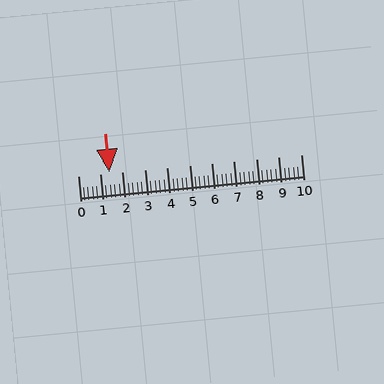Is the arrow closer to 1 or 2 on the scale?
The arrow is closer to 1.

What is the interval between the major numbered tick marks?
The major tick marks are spaced 1 units apart.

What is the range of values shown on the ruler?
The ruler shows values from 0 to 10.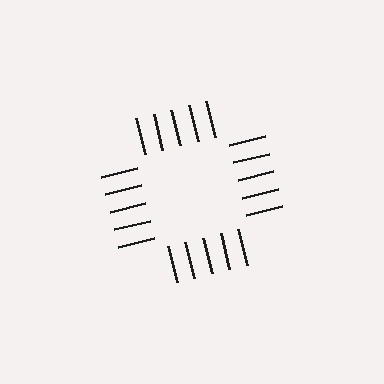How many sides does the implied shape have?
4 sides — the line-ends trace a square.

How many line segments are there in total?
20 — 5 along each of the 4 edges.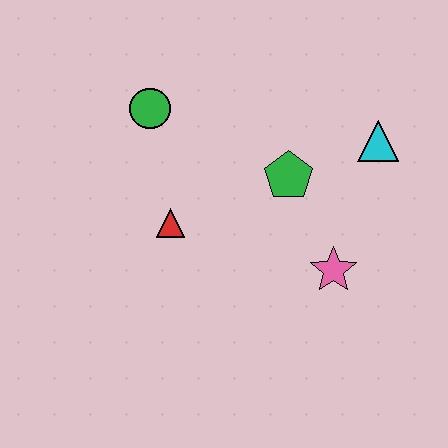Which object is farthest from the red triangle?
The cyan triangle is farthest from the red triangle.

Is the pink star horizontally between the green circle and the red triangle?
No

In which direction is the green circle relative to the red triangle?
The green circle is above the red triangle.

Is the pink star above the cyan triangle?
No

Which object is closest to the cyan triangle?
The green pentagon is closest to the cyan triangle.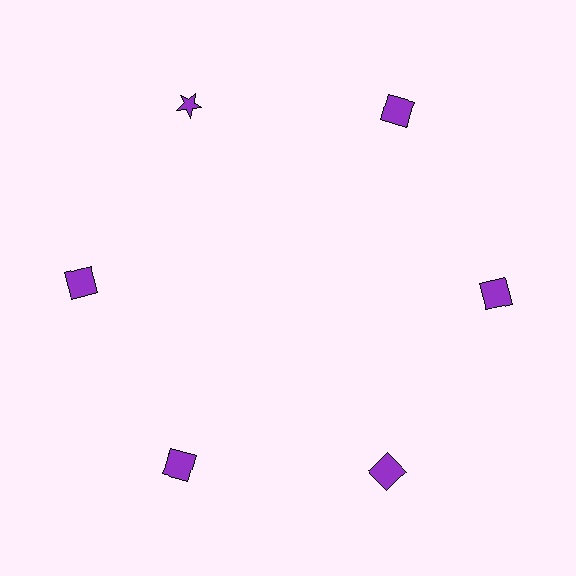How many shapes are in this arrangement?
There are 6 shapes arranged in a ring pattern.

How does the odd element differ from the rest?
It has a different shape: star instead of square.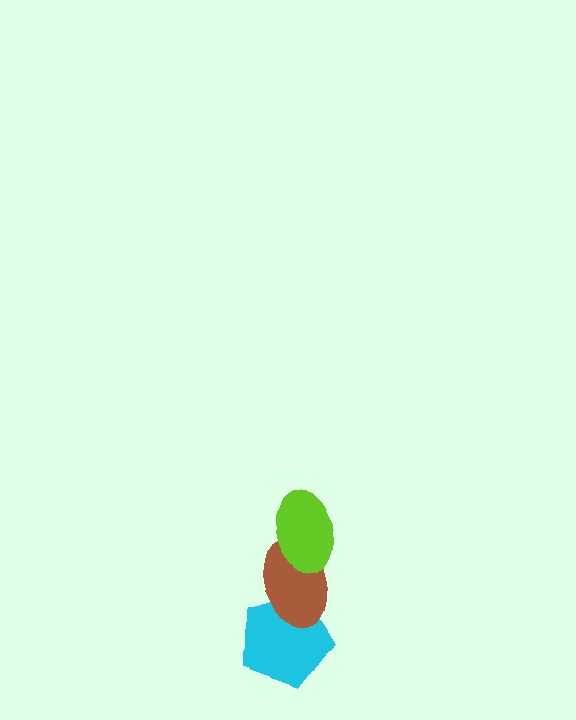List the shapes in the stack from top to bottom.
From top to bottom: the lime ellipse, the brown ellipse, the cyan pentagon.